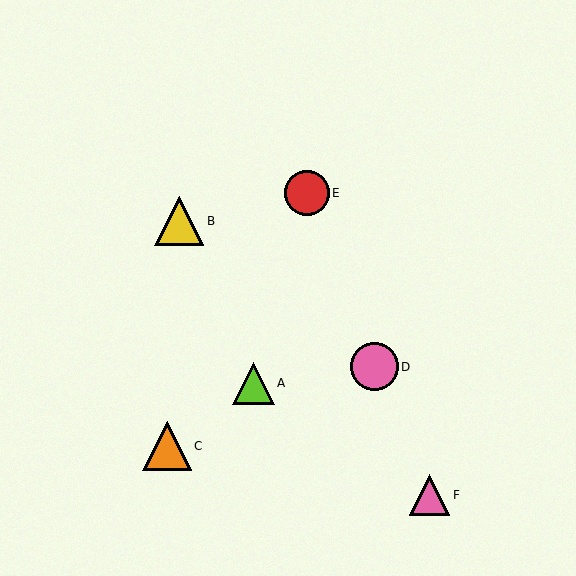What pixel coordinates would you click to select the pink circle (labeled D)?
Click at (374, 367) to select the pink circle D.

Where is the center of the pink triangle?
The center of the pink triangle is at (430, 495).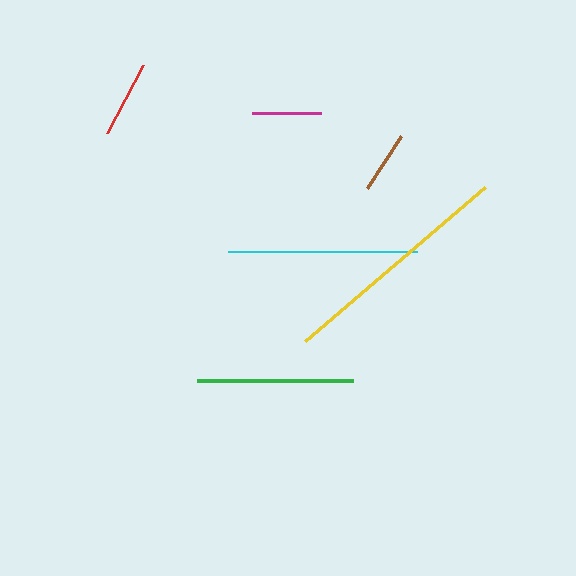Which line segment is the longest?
The yellow line is the longest at approximately 238 pixels.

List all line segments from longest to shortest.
From longest to shortest: yellow, cyan, green, red, magenta, brown.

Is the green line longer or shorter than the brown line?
The green line is longer than the brown line.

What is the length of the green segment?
The green segment is approximately 156 pixels long.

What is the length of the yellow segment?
The yellow segment is approximately 238 pixels long.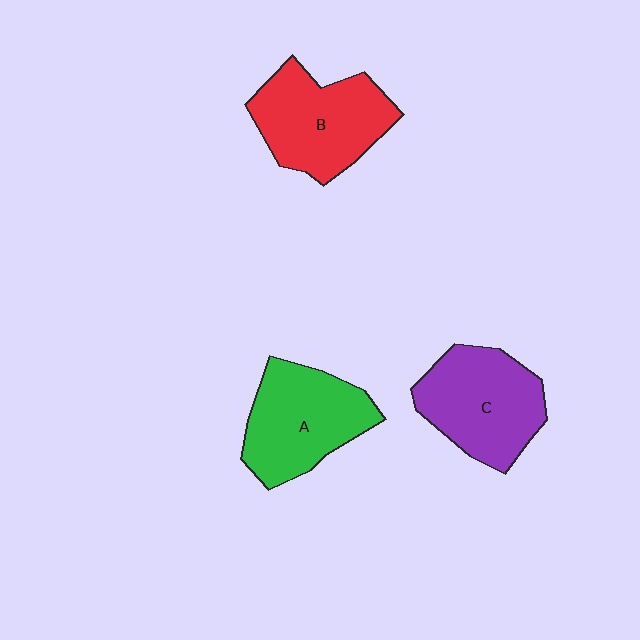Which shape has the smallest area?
Shape A (green).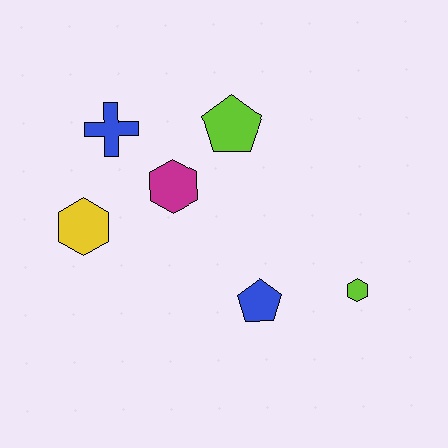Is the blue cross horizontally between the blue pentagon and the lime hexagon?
No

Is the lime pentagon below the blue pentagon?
No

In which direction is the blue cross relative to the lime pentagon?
The blue cross is to the left of the lime pentagon.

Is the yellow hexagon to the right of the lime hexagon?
No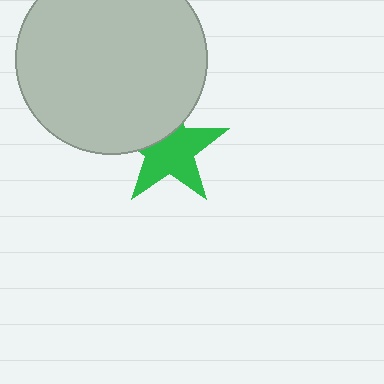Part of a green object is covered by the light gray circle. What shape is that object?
It is a star.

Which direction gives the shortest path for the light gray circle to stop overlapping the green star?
Moving up gives the shortest separation.